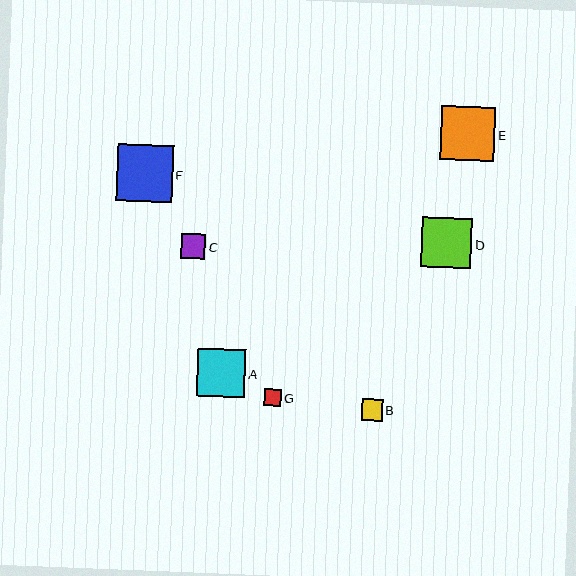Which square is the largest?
Square F is the largest with a size of approximately 56 pixels.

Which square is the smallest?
Square G is the smallest with a size of approximately 17 pixels.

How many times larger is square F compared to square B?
Square F is approximately 2.6 times the size of square B.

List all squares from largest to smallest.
From largest to smallest: F, E, D, A, C, B, G.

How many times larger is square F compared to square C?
Square F is approximately 2.3 times the size of square C.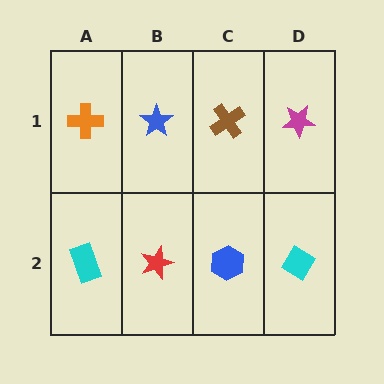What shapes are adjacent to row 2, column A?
An orange cross (row 1, column A), a red star (row 2, column B).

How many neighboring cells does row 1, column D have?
2.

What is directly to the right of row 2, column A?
A red star.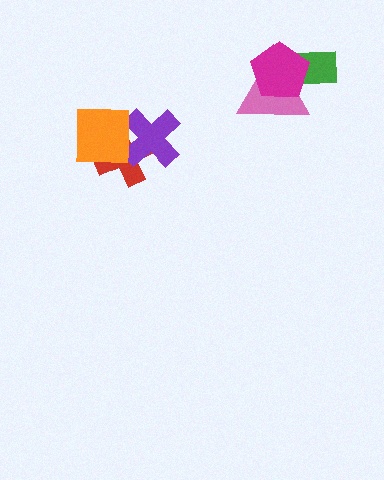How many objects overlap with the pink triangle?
2 objects overlap with the pink triangle.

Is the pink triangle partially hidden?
Yes, it is partially covered by another shape.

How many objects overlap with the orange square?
2 objects overlap with the orange square.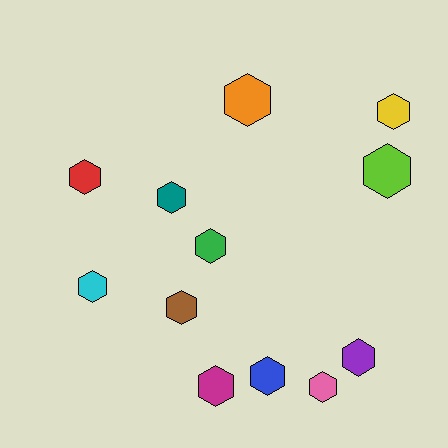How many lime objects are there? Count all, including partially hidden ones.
There is 1 lime object.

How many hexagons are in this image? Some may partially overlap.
There are 12 hexagons.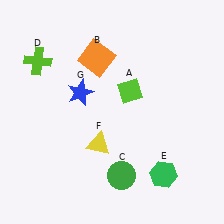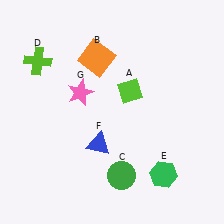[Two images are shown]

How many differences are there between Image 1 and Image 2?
There are 2 differences between the two images.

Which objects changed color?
F changed from yellow to blue. G changed from blue to pink.